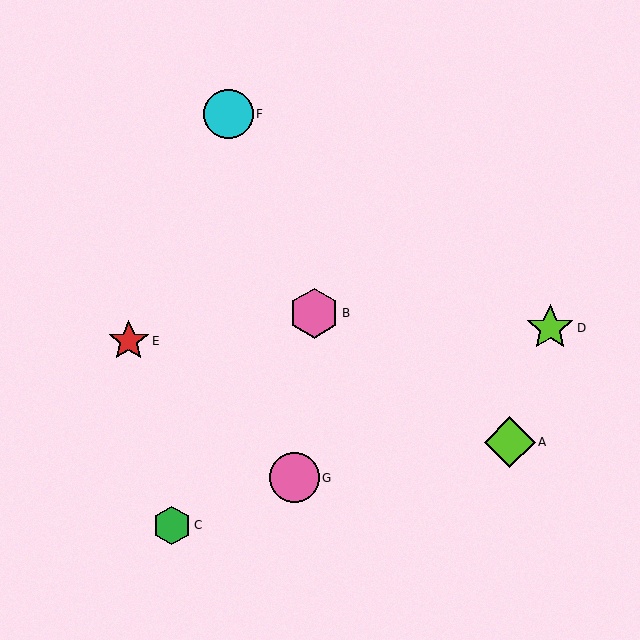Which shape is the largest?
The lime diamond (labeled A) is the largest.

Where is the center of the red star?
The center of the red star is at (129, 341).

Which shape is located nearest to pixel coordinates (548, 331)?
The lime star (labeled D) at (550, 328) is nearest to that location.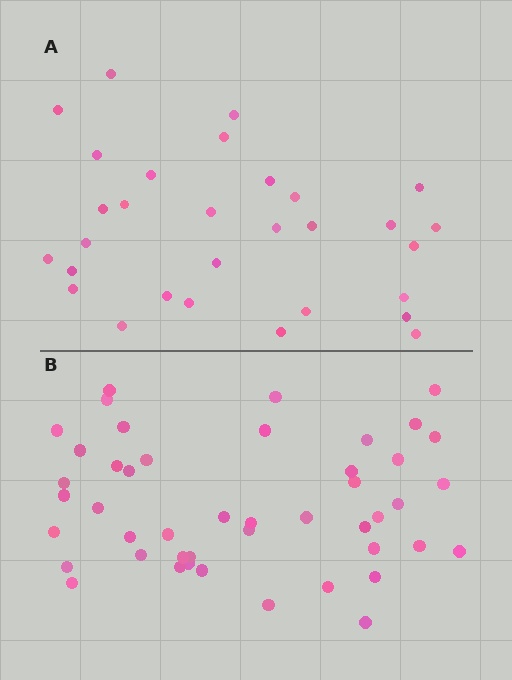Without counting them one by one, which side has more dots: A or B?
Region B (the bottom region) has more dots.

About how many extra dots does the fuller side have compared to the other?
Region B has approximately 15 more dots than region A.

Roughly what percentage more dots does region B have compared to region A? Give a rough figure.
About 55% more.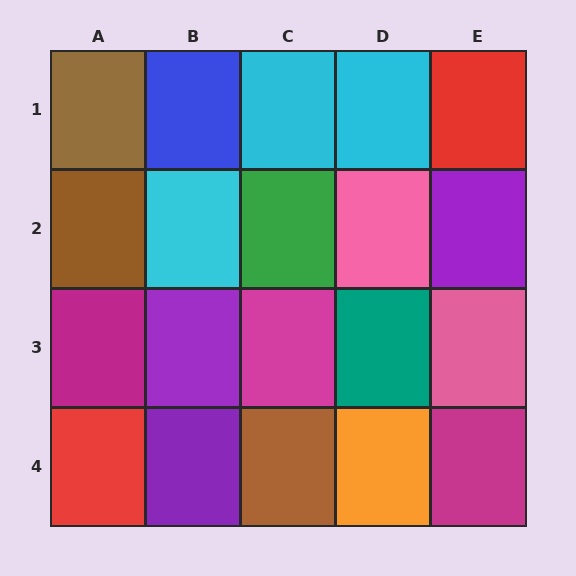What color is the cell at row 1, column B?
Blue.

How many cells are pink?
2 cells are pink.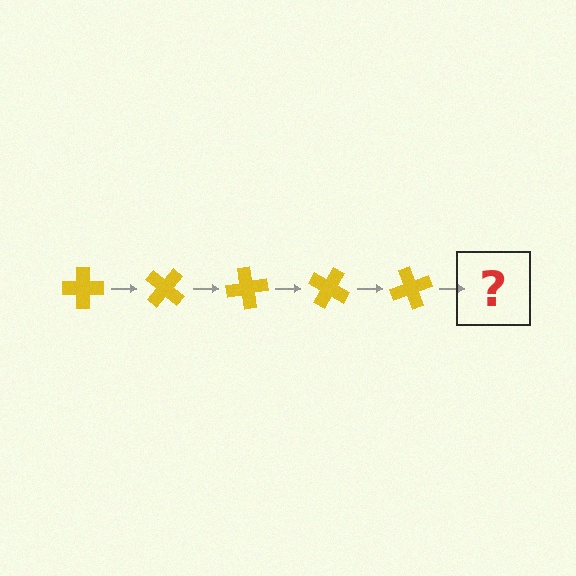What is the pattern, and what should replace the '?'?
The pattern is that the cross rotates 40 degrees each step. The '?' should be a yellow cross rotated 200 degrees.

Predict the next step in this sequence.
The next step is a yellow cross rotated 200 degrees.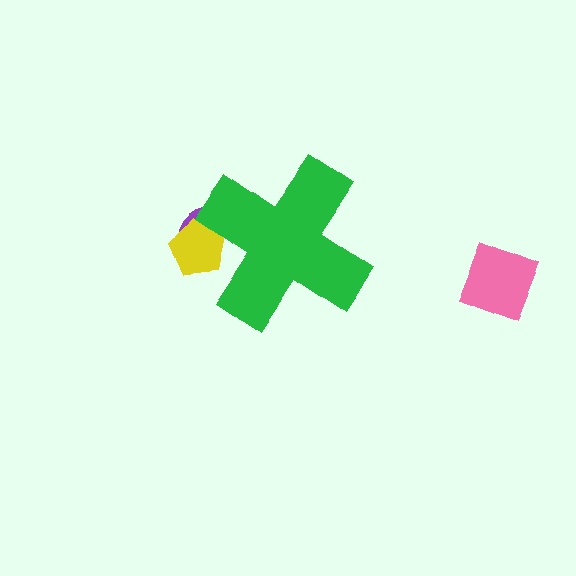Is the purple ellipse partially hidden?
Yes, the purple ellipse is partially hidden behind the green cross.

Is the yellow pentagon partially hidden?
Yes, the yellow pentagon is partially hidden behind the green cross.